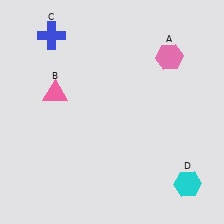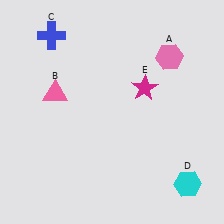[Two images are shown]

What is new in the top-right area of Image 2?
A magenta star (E) was added in the top-right area of Image 2.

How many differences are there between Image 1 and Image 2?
There is 1 difference between the two images.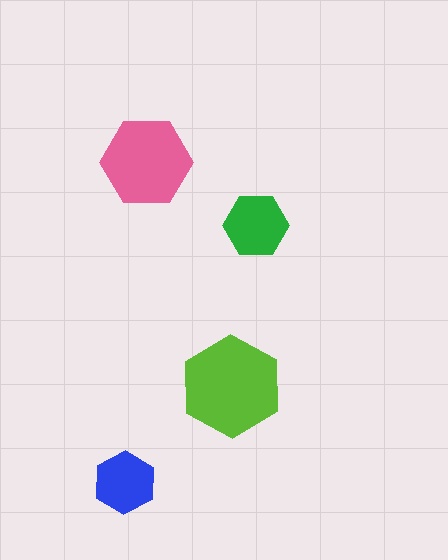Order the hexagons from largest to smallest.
the lime one, the pink one, the green one, the blue one.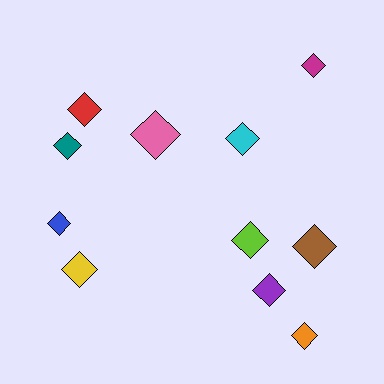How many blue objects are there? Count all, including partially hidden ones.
There is 1 blue object.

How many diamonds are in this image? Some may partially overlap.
There are 11 diamonds.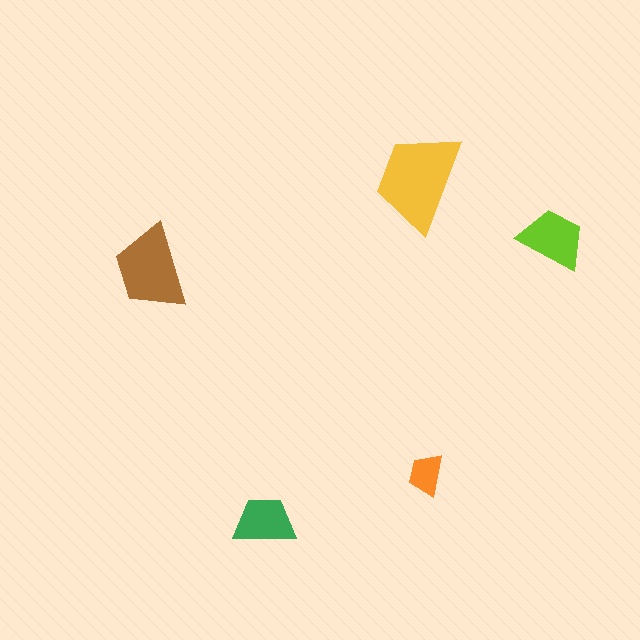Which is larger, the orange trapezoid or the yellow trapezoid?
The yellow one.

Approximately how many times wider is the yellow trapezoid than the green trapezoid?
About 1.5 times wider.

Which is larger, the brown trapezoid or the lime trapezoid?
The brown one.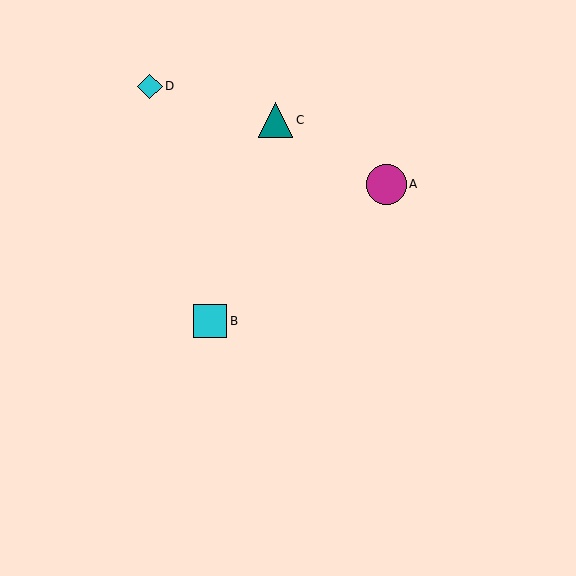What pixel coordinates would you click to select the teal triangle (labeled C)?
Click at (275, 120) to select the teal triangle C.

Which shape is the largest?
The magenta circle (labeled A) is the largest.